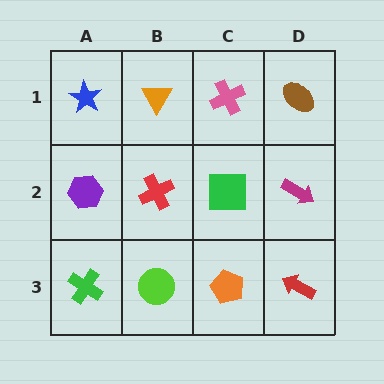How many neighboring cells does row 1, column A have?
2.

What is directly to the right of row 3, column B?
An orange pentagon.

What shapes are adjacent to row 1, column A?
A purple hexagon (row 2, column A), an orange triangle (row 1, column B).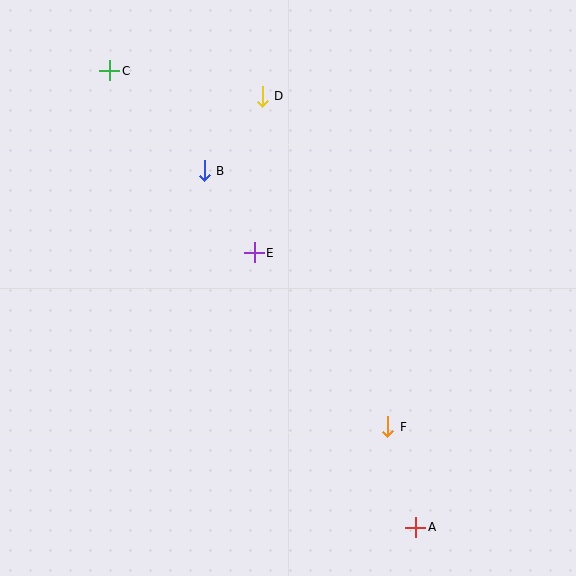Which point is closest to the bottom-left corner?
Point E is closest to the bottom-left corner.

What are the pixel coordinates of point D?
Point D is at (262, 96).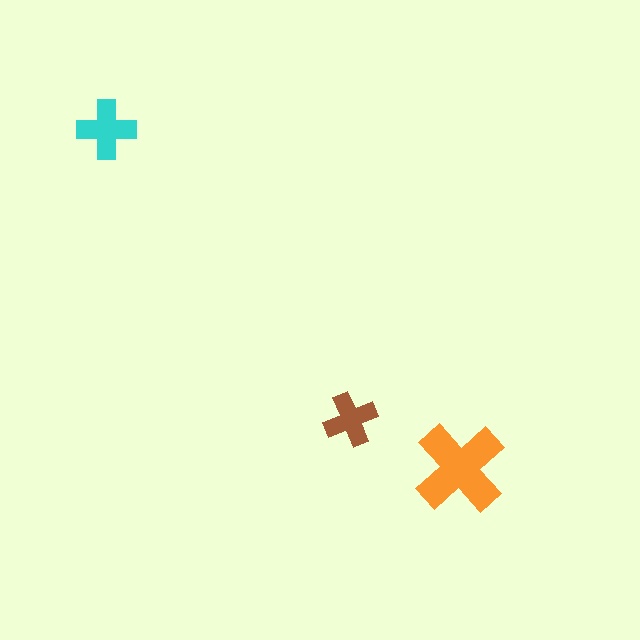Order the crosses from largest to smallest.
the orange one, the cyan one, the brown one.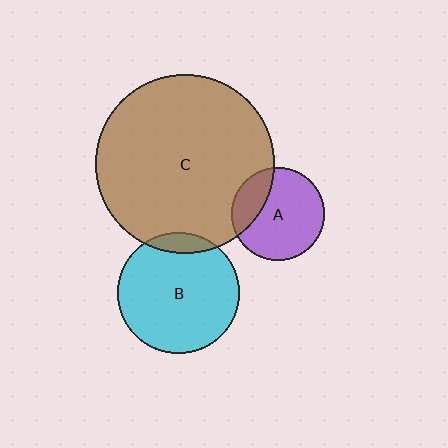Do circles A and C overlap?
Yes.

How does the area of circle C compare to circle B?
Approximately 2.2 times.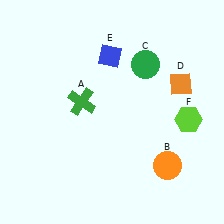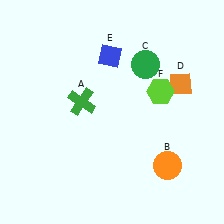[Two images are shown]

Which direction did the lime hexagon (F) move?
The lime hexagon (F) moved left.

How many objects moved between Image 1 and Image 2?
1 object moved between the two images.